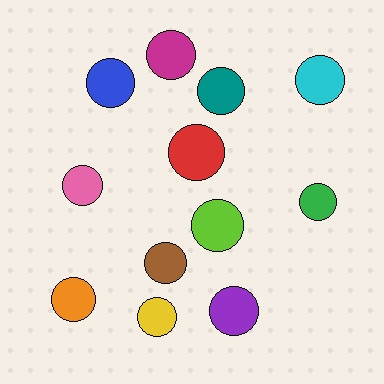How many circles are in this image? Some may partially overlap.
There are 12 circles.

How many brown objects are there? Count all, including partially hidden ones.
There is 1 brown object.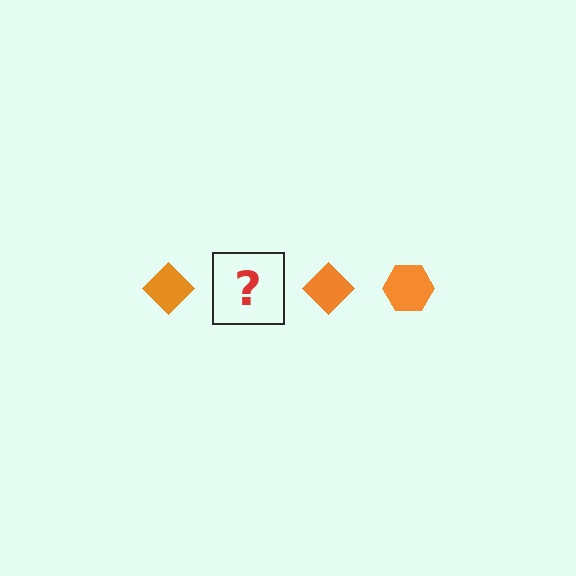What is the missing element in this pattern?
The missing element is an orange hexagon.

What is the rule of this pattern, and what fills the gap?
The rule is that the pattern cycles through diamond, hexagon shapes in orange. The gap should be filled with an orange hexagon.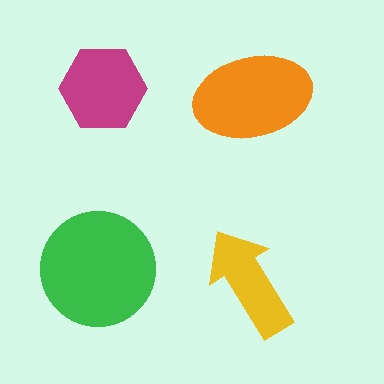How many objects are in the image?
There are 4 objects in the image.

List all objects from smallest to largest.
The yellow arrow, the magenta hexagon, the orange ellipse, the green circle.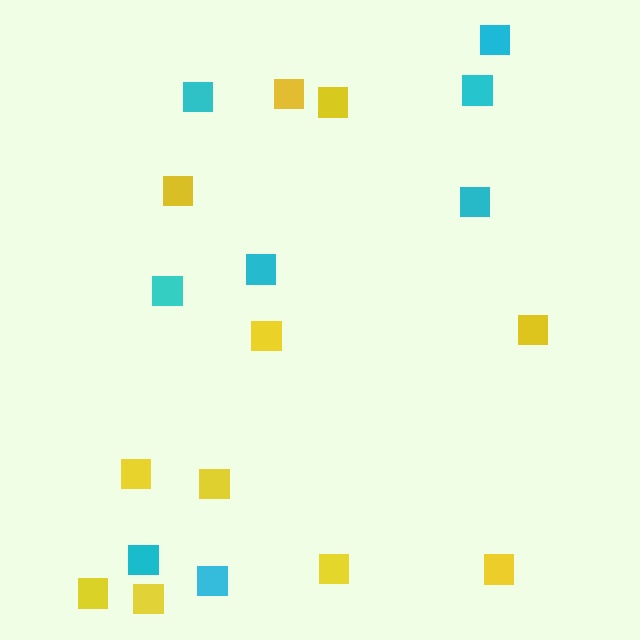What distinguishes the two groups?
There are 2 groups: one group of cyan squares (8) and one group of yellow squares (11).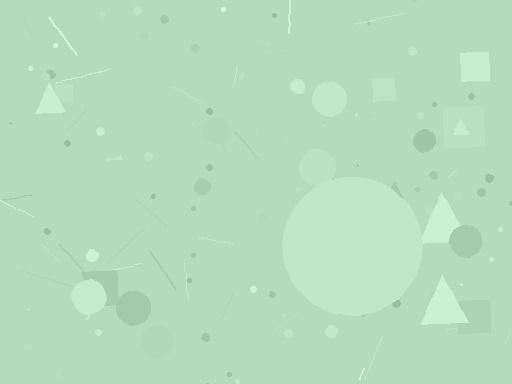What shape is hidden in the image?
A circle is hidden in the image.